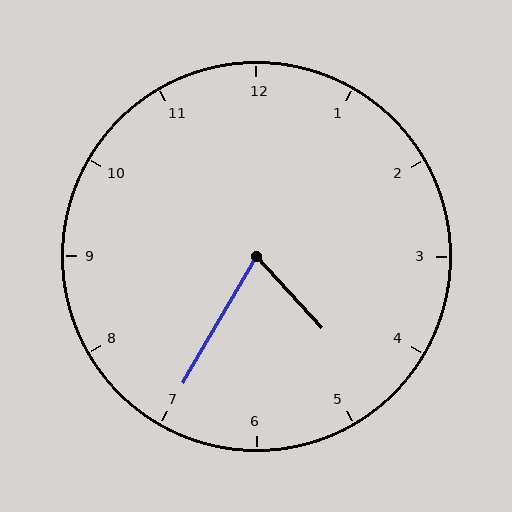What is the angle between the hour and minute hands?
Approximately 72 degrees.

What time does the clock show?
4:35.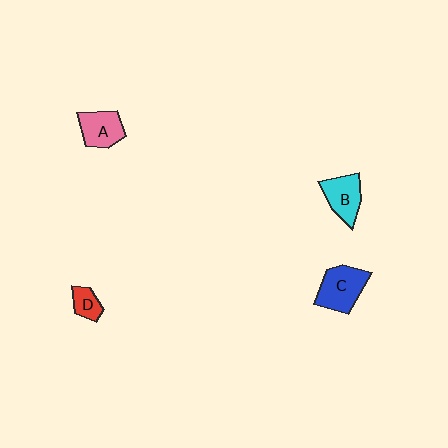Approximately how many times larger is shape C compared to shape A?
Approximately 1.2 times.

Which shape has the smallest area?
Shape D (red).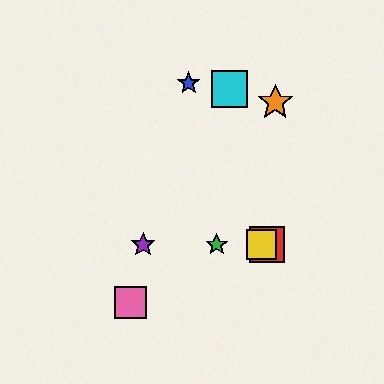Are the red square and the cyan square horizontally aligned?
No, the red square is at y≈245 and the cyan square is at y≈89.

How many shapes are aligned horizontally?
4 shapes (the red square, the green star, the yellow square, the purple star) are aligned horizontally.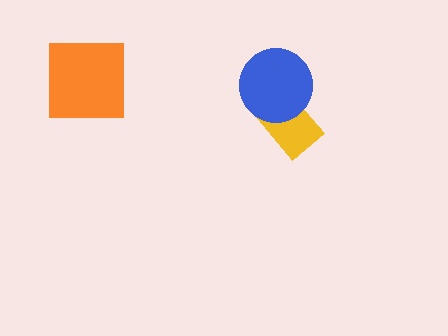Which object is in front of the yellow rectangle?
The blue circle is in front of the yellow rectangle.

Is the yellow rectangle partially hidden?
Yes, it is partially covered by another shape.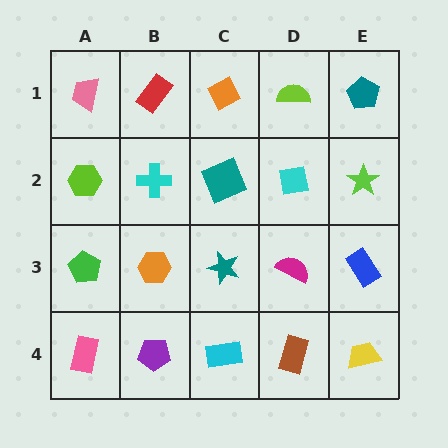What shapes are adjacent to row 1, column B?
A cyan cross (row 2, column B), a pink trapezoid (row 1, column A), an orange diamond (row 1, column C).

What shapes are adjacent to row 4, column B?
An orange hexagon (row 3, column B), a pink rectangle (row 4, column A), a cyan rectangle (row 4, column C).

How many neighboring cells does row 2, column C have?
4.